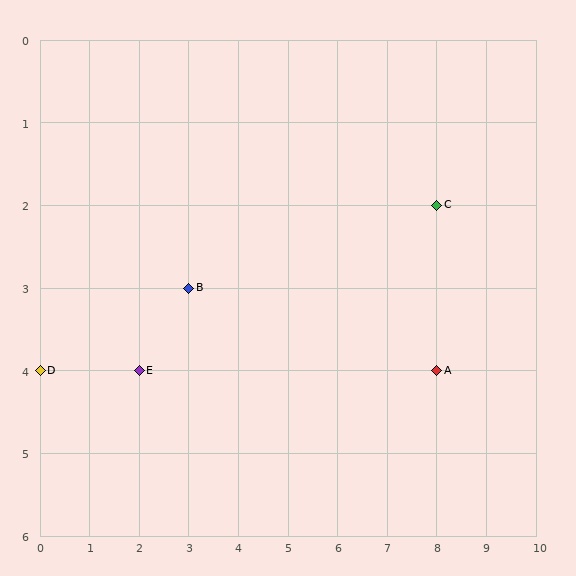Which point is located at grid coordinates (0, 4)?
Point D is at (0, 4).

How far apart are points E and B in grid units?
Points E and B are 1 column and 1 row apart (about 1.4 grid units diagonally).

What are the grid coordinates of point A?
Point A is at grid coordinates (8, 4).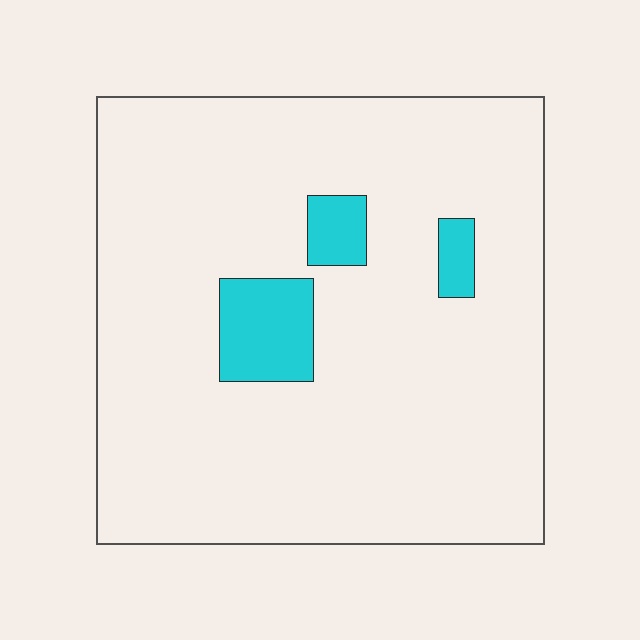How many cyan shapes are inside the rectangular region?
3.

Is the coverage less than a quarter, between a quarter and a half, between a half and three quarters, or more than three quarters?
Less than a quarter.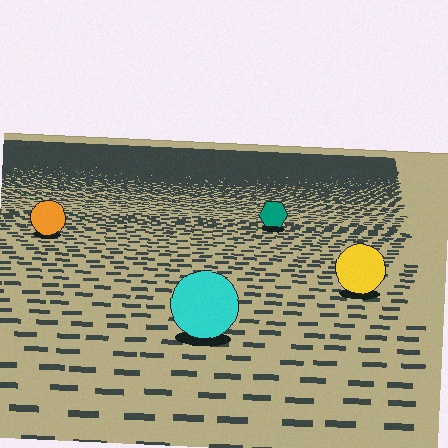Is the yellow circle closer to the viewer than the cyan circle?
No. The cyan circle is closer — you can tell from the texture gradient: the ground texture is coarser near it.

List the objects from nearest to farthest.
From nearest to farthest: the cyan circle, the yellow circle, the orange circle, the teal hexagon.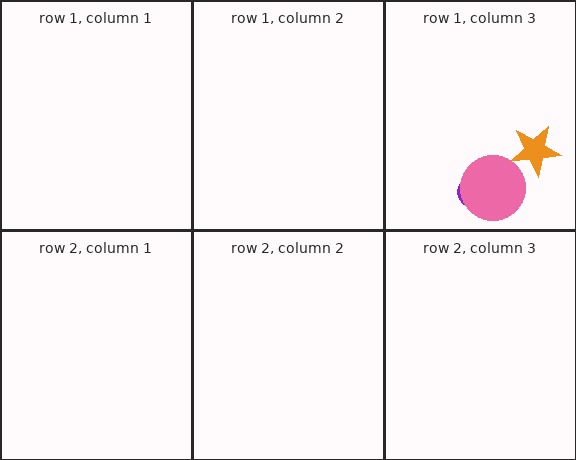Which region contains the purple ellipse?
The row 1, column 3 region.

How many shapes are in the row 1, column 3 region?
3.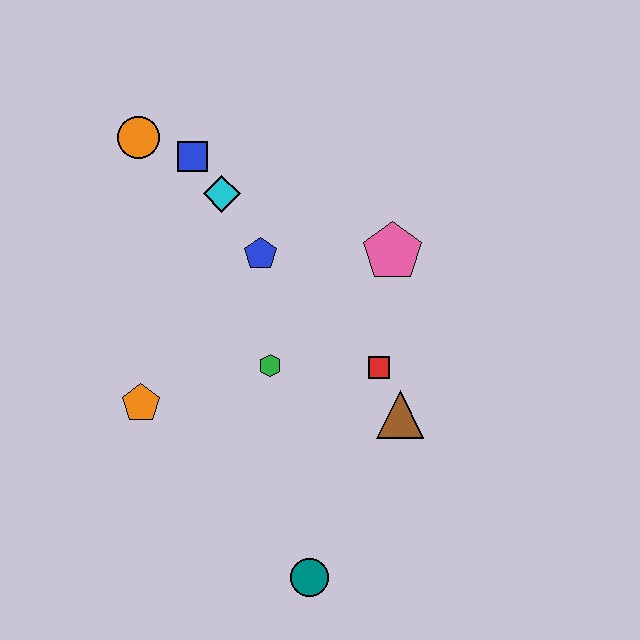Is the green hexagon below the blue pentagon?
Yes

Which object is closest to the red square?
The brown triangle is closest to the red square.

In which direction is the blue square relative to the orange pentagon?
The blue square is above the orange pentagon.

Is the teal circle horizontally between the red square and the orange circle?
Yes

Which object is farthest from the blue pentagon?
The teal circle is farthest from the blue pentagon.